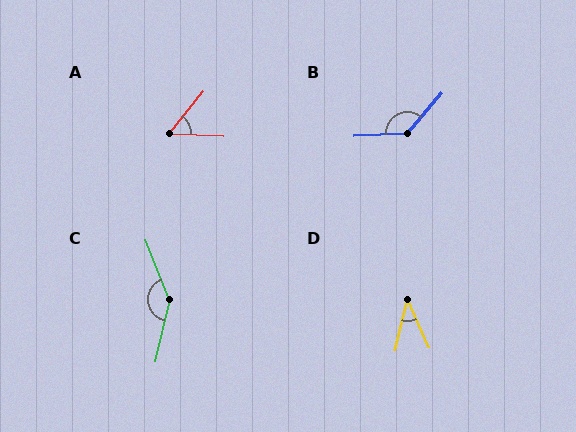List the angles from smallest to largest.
D (39°), A (53°), B (133°), C (145°).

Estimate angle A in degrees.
Approximately 53 degrees.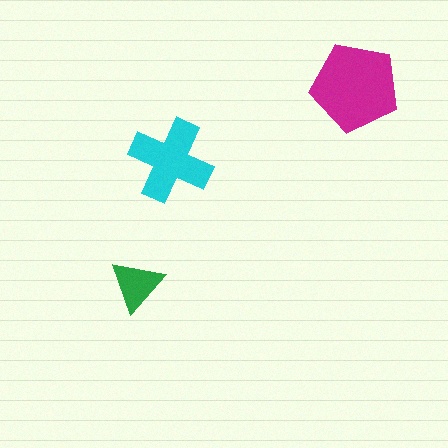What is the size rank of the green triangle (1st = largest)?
3rd.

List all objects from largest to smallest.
The magenta pentagon, the cyan cross, the green triangle.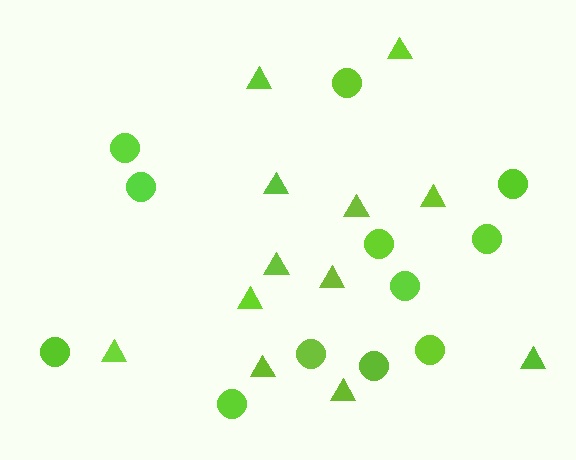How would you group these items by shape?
There are 2 groups: one group of triangles (12) and one group of circles (12).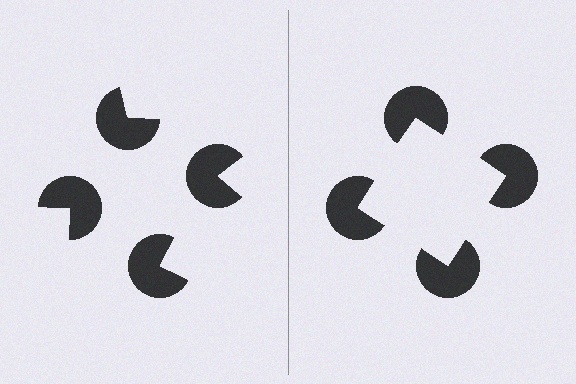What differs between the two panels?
The pac-man discs are positioned identically on both sides; only the wedge orientations differ. On the right they align to a square; on the left they are misaligned.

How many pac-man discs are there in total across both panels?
8 — 4 on each side.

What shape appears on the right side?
An illusory square.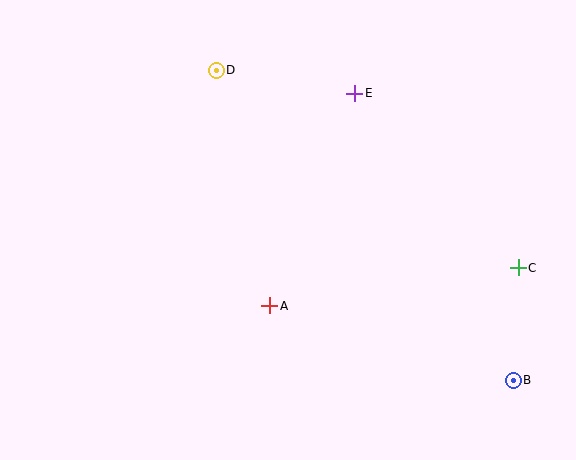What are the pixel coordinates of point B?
Point B is at (513, 380).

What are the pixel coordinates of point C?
Point C is at (518, 268).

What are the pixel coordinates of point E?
Point E is at (355, 93).